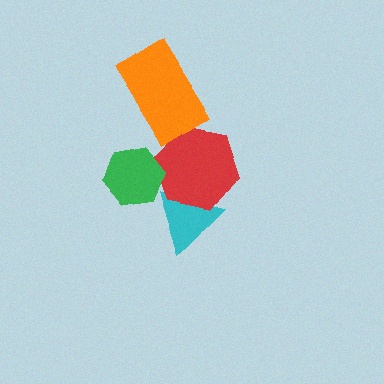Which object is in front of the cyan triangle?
The red hexagon is in front of the cyan triangle.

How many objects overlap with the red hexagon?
2 objects overlap with the red hexagon.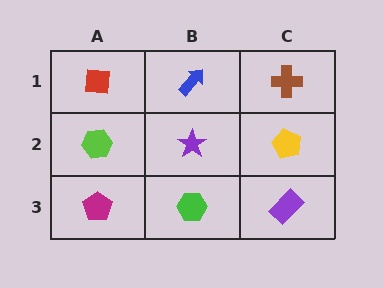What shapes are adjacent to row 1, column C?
A yellow pentagon (row 2, column C), a blue arrow (row 1, column B).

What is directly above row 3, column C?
A yellow pentagon.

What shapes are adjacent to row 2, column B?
A blue arrow (row 1, column B), a green hexagon (row 3, column B), a lime hexagon (row 2, column A), a yellow pentagon (row 2, column C).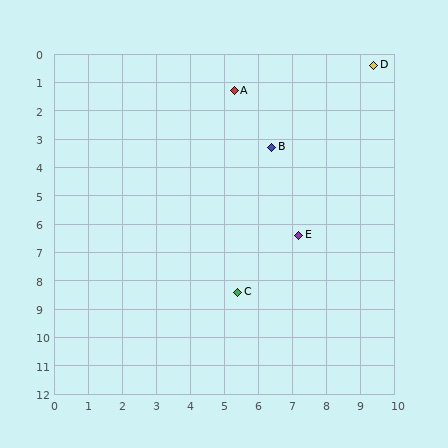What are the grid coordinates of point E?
Point E is at approximately (7.2, 6.4).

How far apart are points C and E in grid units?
Points C and E are about 2.7 grid units apart.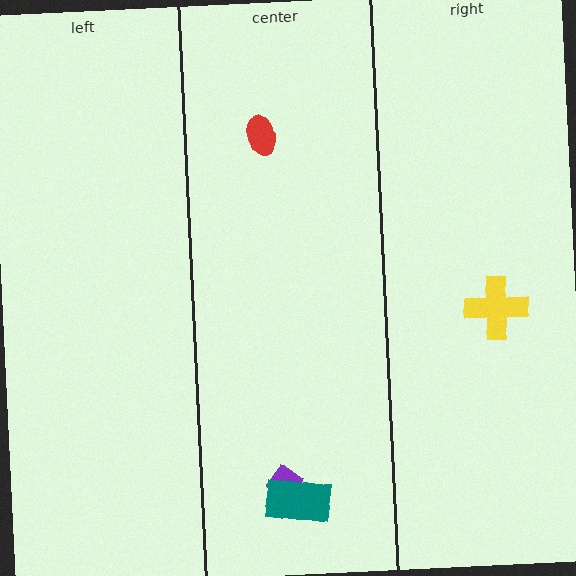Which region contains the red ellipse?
The center region.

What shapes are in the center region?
The purple diamond, the red ellipse, the teal rectangle.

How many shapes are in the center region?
3.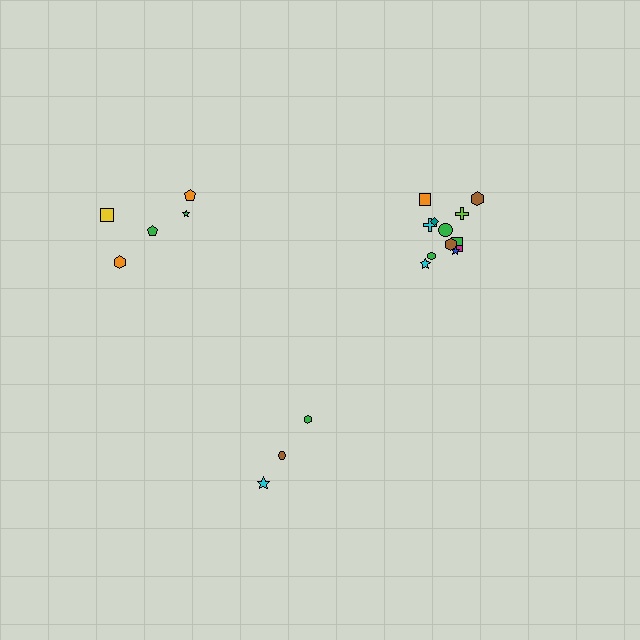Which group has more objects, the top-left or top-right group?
The top-right group.